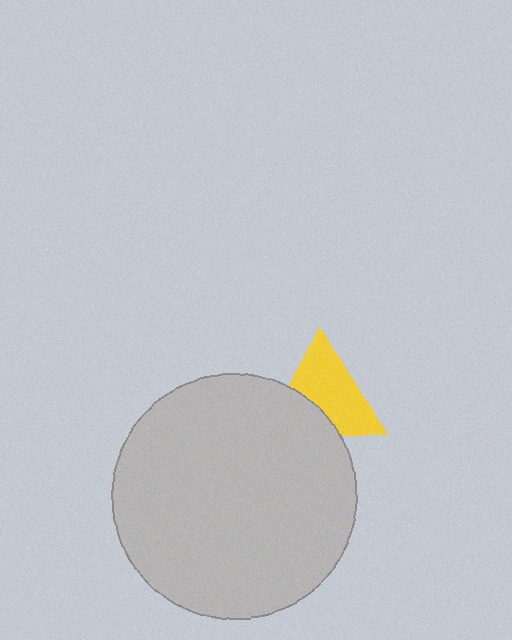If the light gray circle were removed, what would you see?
You would see the complete yellow triangle.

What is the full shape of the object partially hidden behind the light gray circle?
The partially hidden object is a yellow triangle.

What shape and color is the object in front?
The object in front is a light gray circle.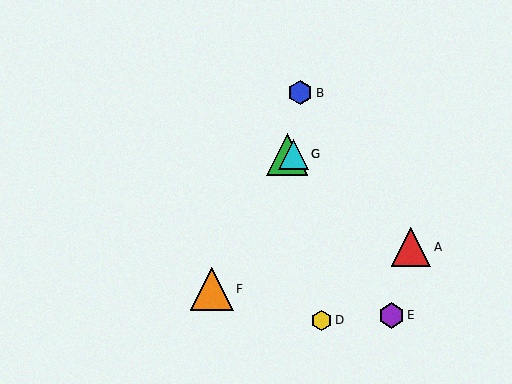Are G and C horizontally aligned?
Yes, both are at y≈154.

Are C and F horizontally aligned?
No, C is at y≈154 and F is at y≈289.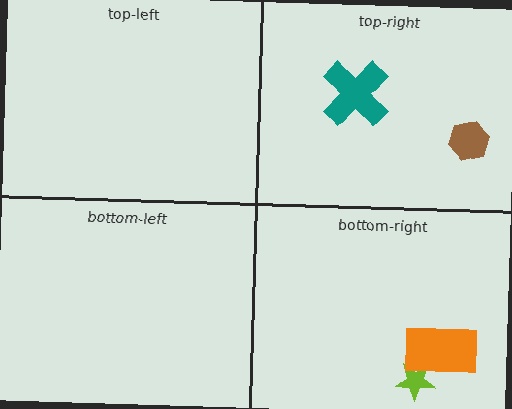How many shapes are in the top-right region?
2.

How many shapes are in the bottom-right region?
2.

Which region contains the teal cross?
The top-right region.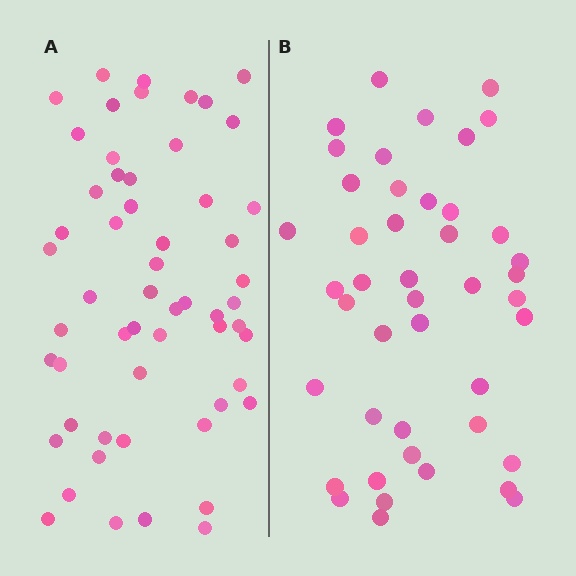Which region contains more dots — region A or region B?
Region A (the left region) has more dots.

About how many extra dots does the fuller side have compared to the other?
Region A has roughly 12 or so more dots than region B.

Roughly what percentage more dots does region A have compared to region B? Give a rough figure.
About 25% more.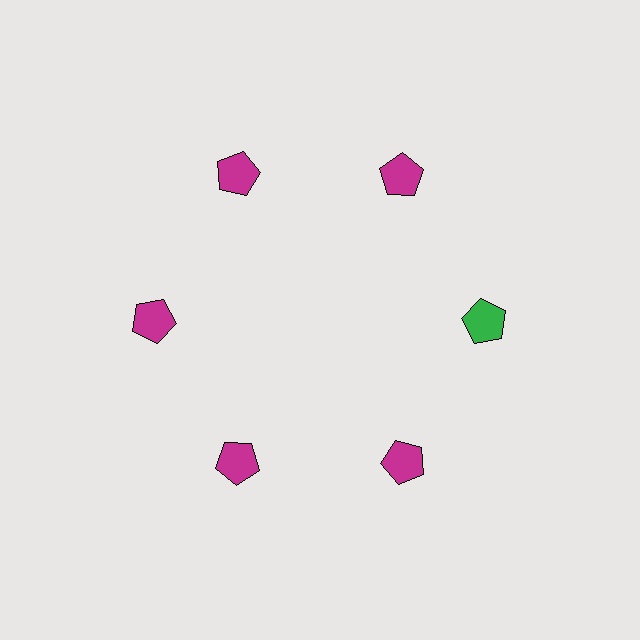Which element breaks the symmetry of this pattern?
The green pentagon at roughly the 3 o'clock position breaks the symmetry. All other shapes are magenta pentagons.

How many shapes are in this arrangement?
There are 6 shapes arranged in a ring pattern.